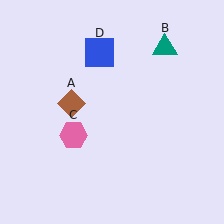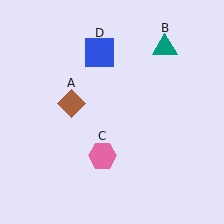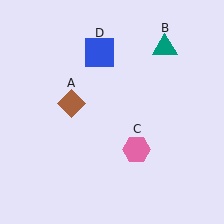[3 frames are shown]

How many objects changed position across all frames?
1 object changed position: pink hexagon (object C).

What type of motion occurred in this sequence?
The pink hexagon (object C) rotated counterclockwise around the center of the scene.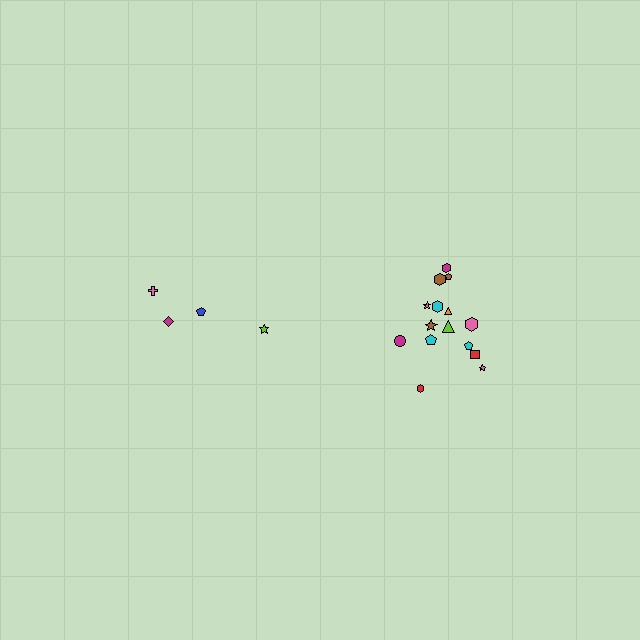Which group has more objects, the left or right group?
The right group.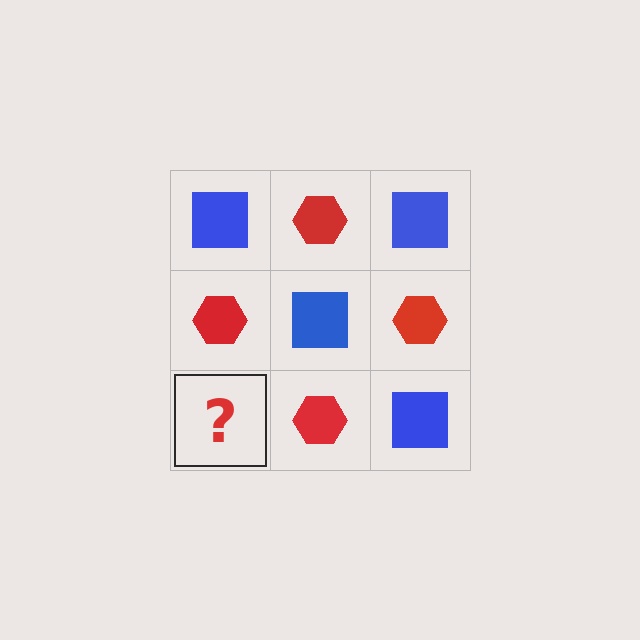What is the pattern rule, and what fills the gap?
The rule is that it alternates blue square and red hexagon in a checkerboard pattern. The gap should be filled with a blue square.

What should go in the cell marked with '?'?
The missing cell should contain a blue square.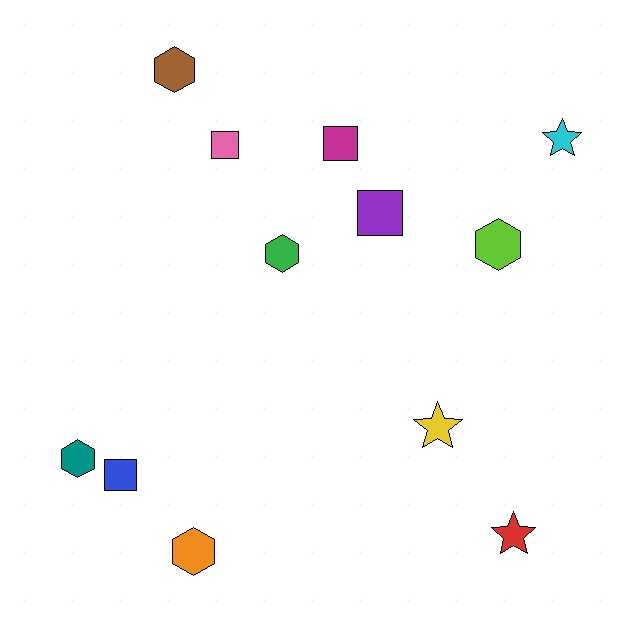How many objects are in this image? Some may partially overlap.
There are 12 objects.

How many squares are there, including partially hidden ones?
There are 4 squares.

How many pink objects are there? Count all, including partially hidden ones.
There is 1 pink object.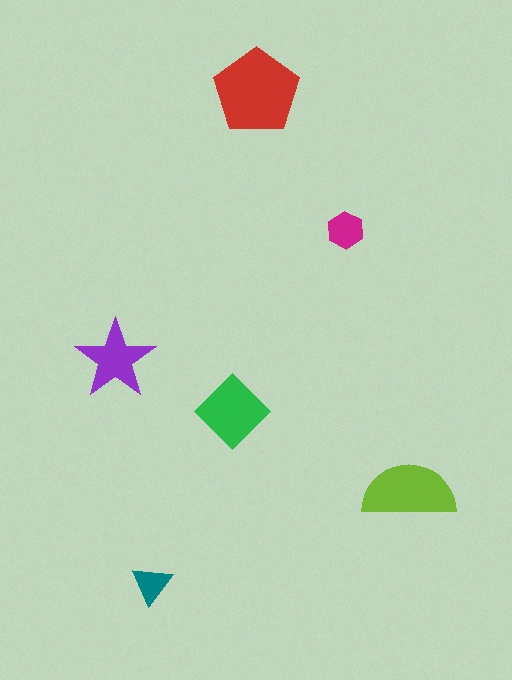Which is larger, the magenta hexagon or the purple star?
The purple star.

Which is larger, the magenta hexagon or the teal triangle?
The magenta hexagon.